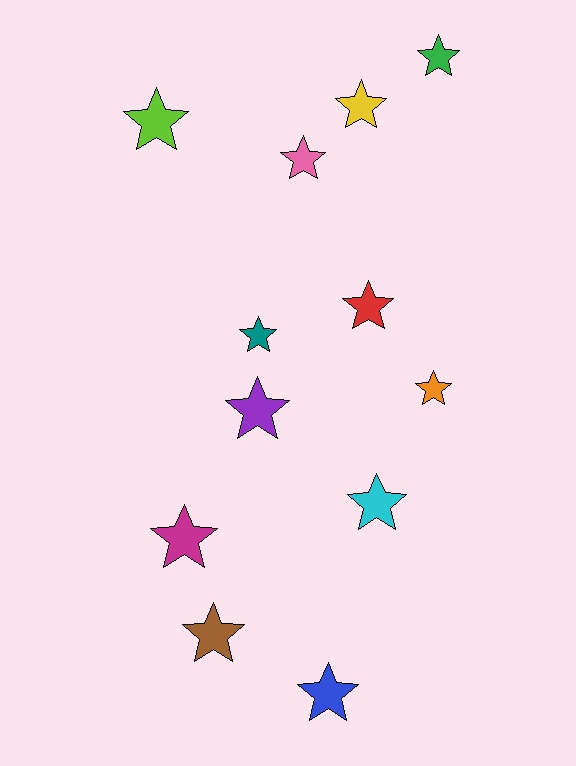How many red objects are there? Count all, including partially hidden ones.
There is 1 red object.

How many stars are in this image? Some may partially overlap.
There are 12 stars.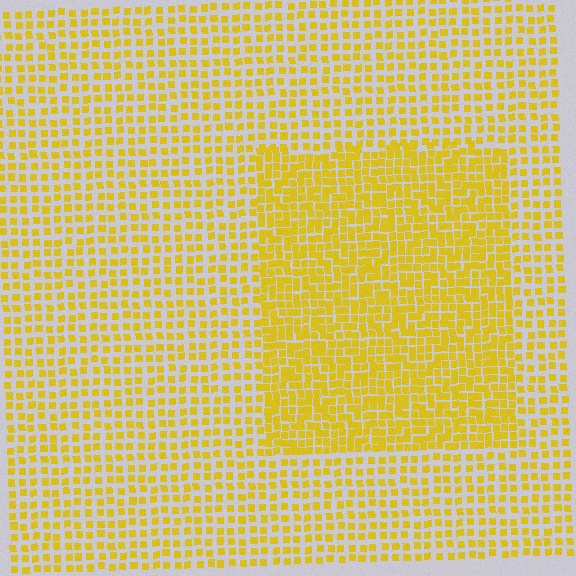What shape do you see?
I see a rectangle.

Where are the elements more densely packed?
The elements are more densely packed inside the rectangle boundary.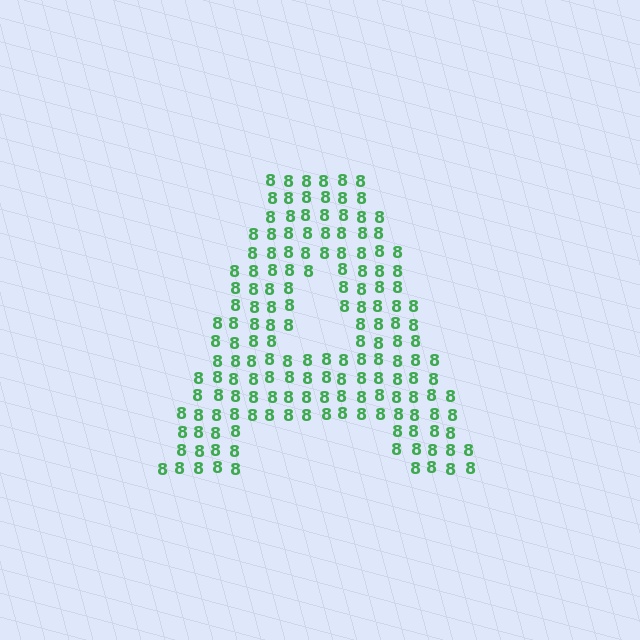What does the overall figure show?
The overall figure shows the letter A.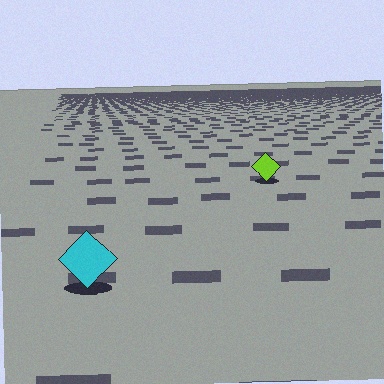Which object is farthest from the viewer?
The lime diamond is farthest from the viewer. It appears smaller and the ground texture around it is denser.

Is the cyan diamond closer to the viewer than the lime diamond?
Yes. The cyan diamond is closer — you can tell from the texture gradient: the ground texture is coarser near it.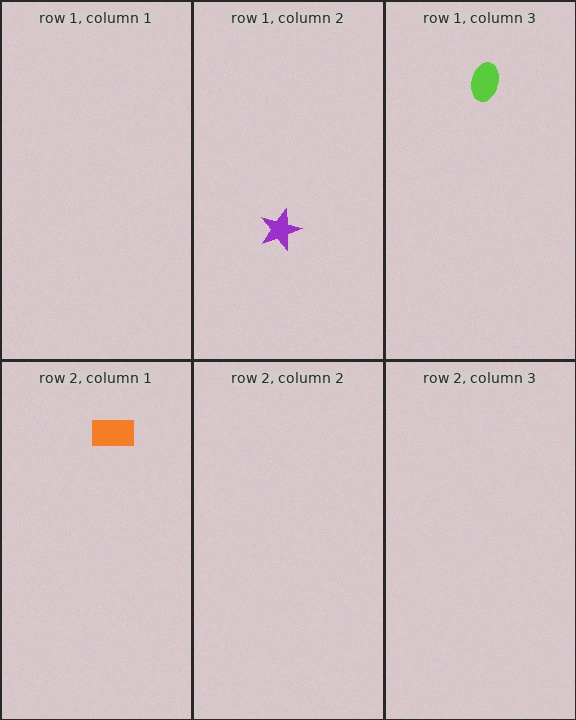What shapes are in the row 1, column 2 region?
The purple star.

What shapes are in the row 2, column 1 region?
The orange rectangle.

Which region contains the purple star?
The row 1, column 2 region.